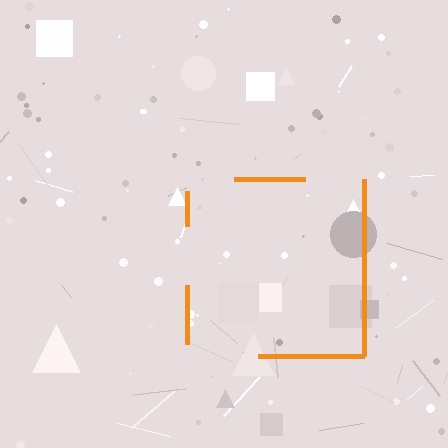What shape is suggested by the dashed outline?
The dashed outline suggests a square.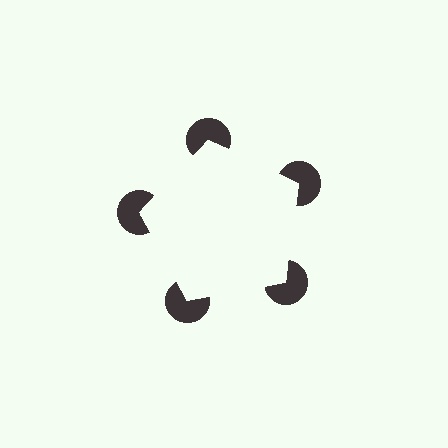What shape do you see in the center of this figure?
An illusory pentagon — its edges are inferred from the aligned wedge cuts in the pac-man discs, not physically drawn.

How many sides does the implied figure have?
5 sides.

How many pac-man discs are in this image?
There are 5 — one at each vertex of the illusory pentagon.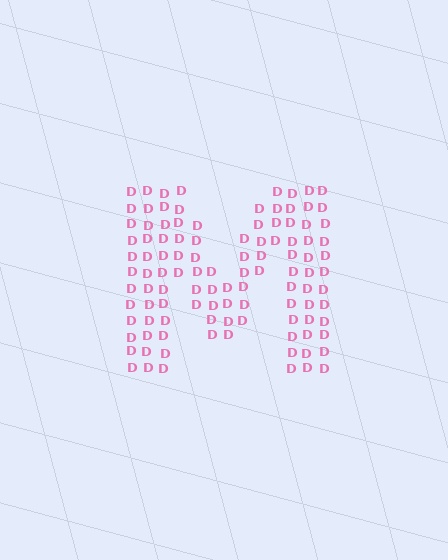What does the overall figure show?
The overall figure shows the letter M.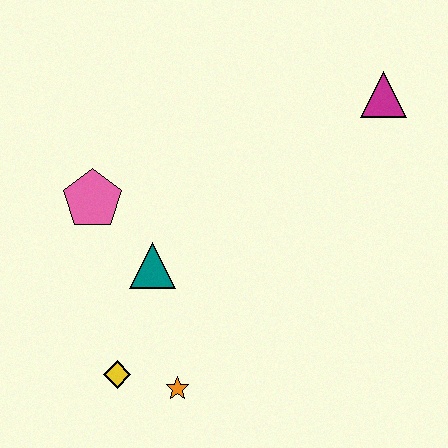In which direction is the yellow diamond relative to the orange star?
The yellow diamond is to the left of the orange star.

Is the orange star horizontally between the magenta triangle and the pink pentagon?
Yes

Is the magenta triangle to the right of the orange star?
Yes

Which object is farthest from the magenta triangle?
The yellow diamond is farthest from the magenta triangle.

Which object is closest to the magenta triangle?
The teal triangle is closest to the magenta triangle.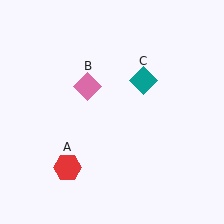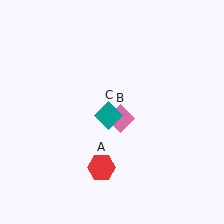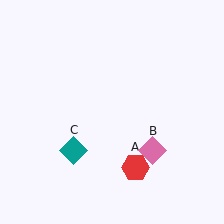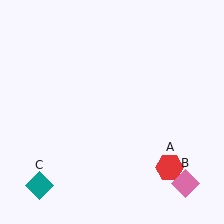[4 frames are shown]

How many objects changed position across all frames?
3 objects changed position: red hexagon (object A), pink diamond (object B), teal diamond (object C).